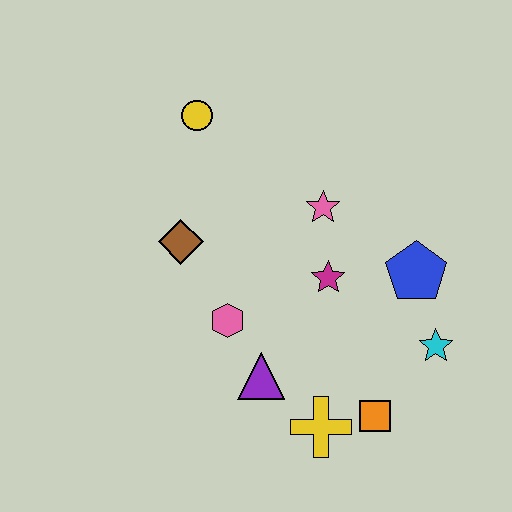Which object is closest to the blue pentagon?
The cyan star is closest to the blue pentagon.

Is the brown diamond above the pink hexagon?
Yes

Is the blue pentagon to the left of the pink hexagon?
No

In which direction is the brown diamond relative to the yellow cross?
The brown diamond is above the yellow cross.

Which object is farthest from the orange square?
The yellow circle is farthest from the orange square.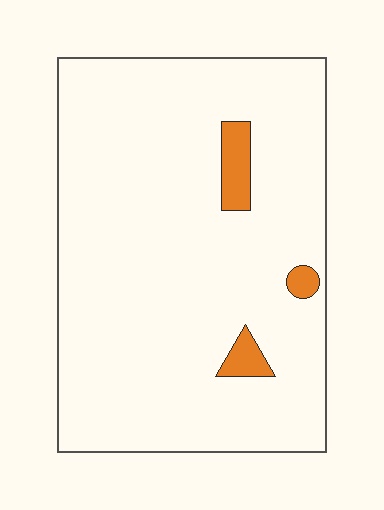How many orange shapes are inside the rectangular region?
3.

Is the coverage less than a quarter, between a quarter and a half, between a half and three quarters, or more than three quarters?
Less than a quarter.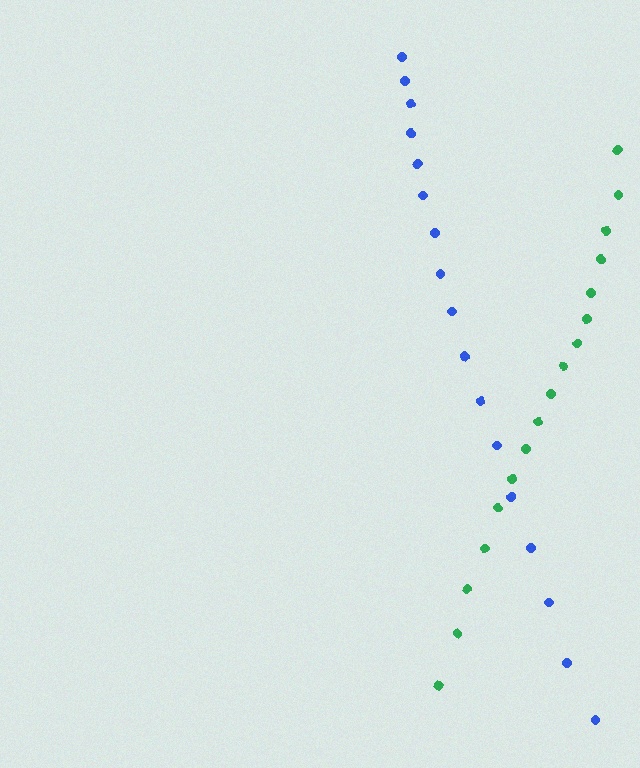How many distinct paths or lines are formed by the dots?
There are 2 distinct paths.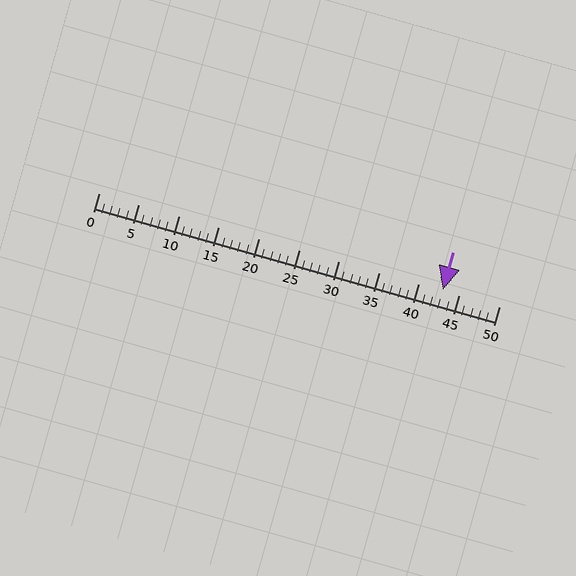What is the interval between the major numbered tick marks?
The major tick marks are spaced 5 units apart.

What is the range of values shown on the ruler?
The ruler shows values from 0 to 50.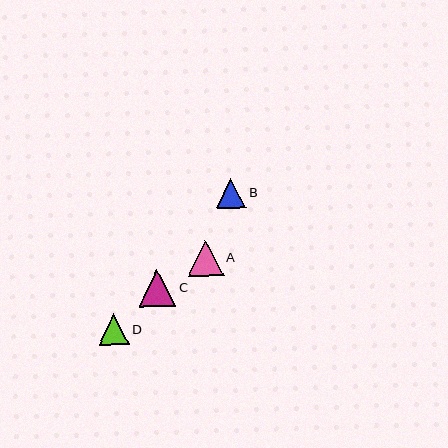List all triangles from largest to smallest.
From largest to smallest: C, A, D, B.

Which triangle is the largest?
Triangle C is the largest with a size of approximately 37 pixels.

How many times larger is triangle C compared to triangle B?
Triangle C is approximately 1.2 times the size of triangle B.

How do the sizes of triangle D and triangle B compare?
Triangle D and triangle B are approximately the same size.